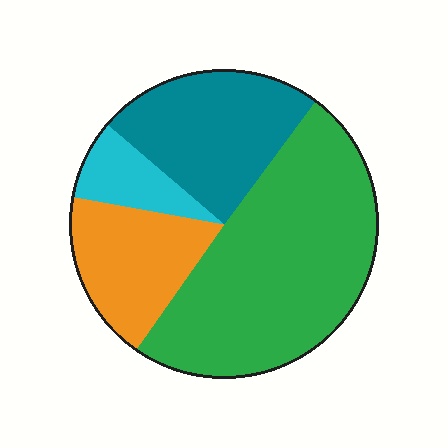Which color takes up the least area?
Cyan, at roughly 10%.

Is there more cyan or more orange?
Orange.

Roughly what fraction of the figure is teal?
Teal takes up about one quarter (1/4) of the figure.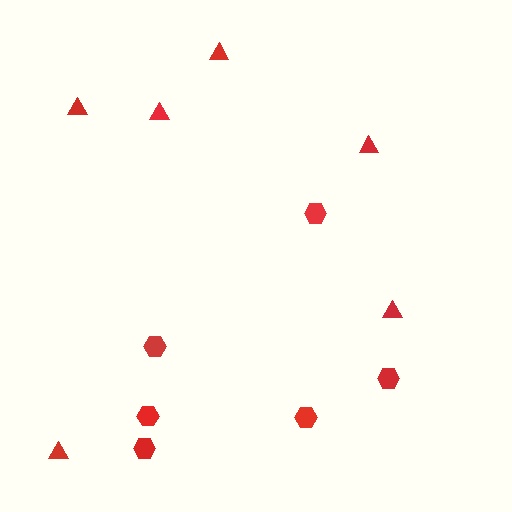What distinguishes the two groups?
There are 2 groups: one group of hexagons (6) and one group of triangles (6).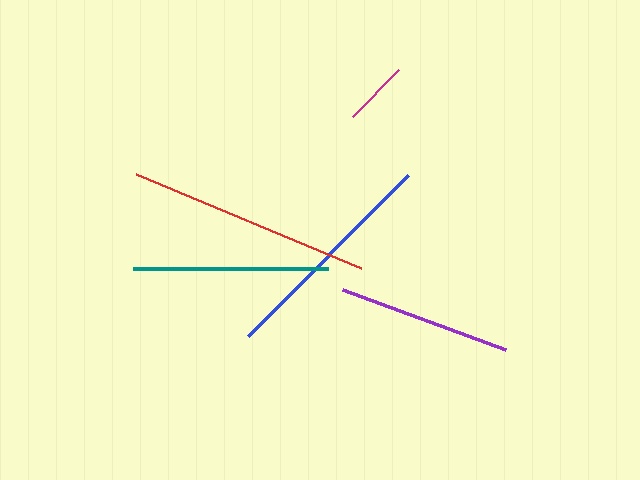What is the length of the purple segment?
The purple segment is approximately 174 pixels long.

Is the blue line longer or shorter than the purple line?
The blue line is longer than the purple line.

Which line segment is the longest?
The red line is the longest at approximately 243 pixels.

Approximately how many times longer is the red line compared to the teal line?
The red line is approximately 1.2 times the length of the teal line.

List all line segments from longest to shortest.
From longest to shortest: red, blue, teal, purple, magenta.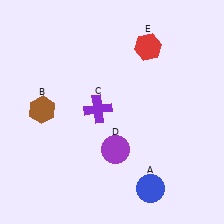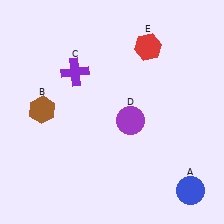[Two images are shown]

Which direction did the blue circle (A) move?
The blue circle (A) moved right.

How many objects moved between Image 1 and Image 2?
3 objects moved between the two images.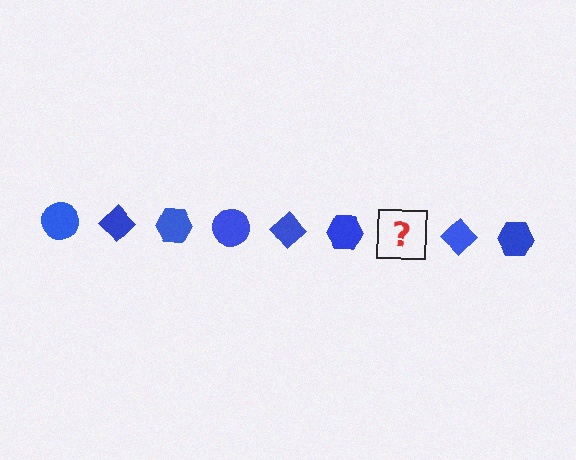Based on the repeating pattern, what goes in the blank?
The blank should be a blue circle.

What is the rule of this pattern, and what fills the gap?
The rule is that the pattern cycles through circle, diamond, hexagon shapes in blue. The gap should be filled with a blue circle.